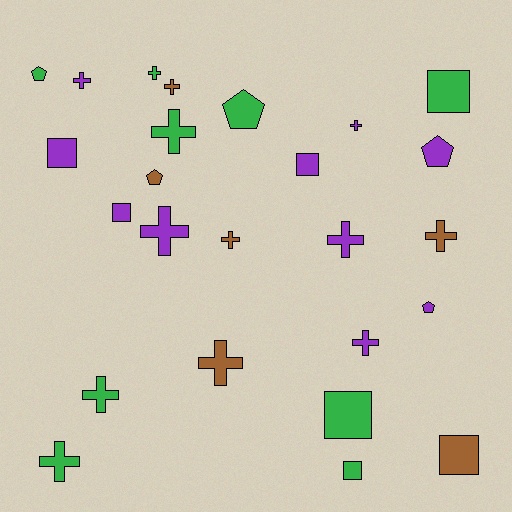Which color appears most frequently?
Purple, with 10 objects.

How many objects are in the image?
There are 25 objects.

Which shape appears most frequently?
Cross, with 13 objects.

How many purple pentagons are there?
There are 2 purple pentagons.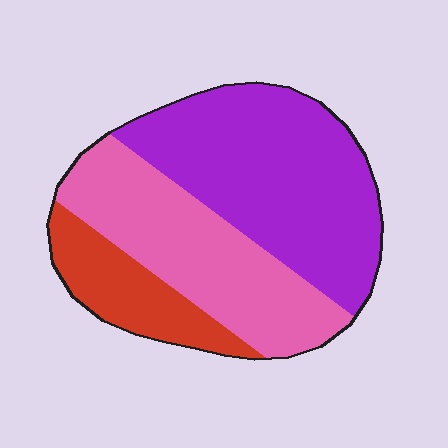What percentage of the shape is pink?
Pink covers 36% of the shape.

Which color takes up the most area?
Purple, at roughly 45%.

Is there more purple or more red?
Purple.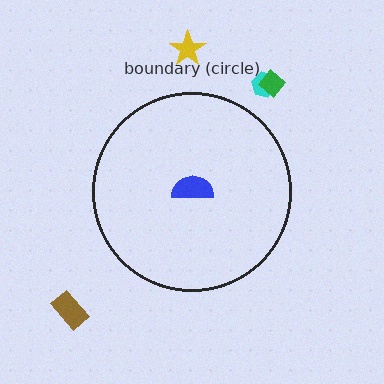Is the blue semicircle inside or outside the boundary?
Inside.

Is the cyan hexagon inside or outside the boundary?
Outside.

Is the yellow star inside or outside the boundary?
Outside.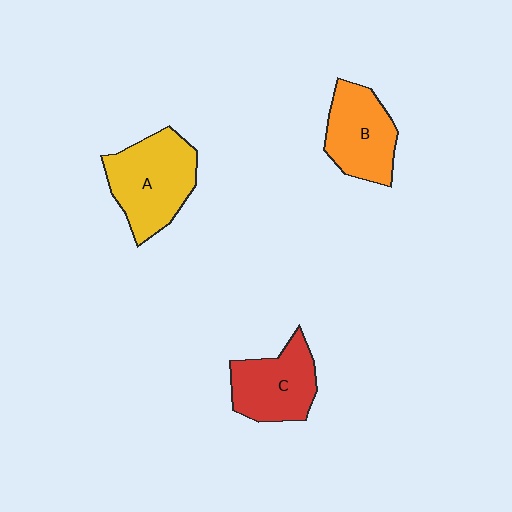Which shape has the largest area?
Shape A (yellow).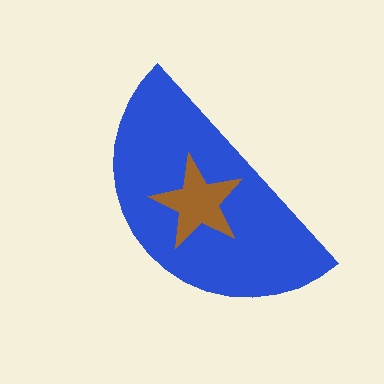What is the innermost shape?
The brown star.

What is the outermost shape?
The blue semicircle.